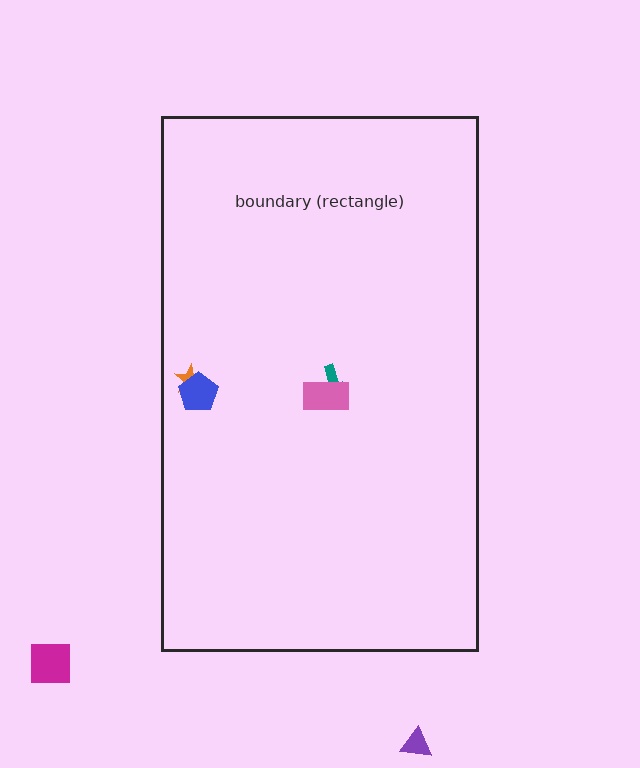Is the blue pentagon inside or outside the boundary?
Inside.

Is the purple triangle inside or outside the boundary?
Outside.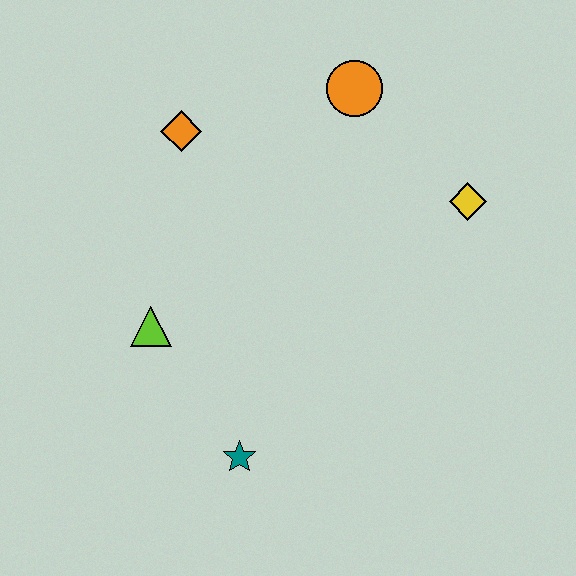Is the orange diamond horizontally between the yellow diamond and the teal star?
No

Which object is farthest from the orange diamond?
The teal star is farthest from the orange diamond.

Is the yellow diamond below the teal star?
No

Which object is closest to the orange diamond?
The orange circle is closest to the orange diamond.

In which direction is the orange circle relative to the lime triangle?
The orange circle is above the lime triangle.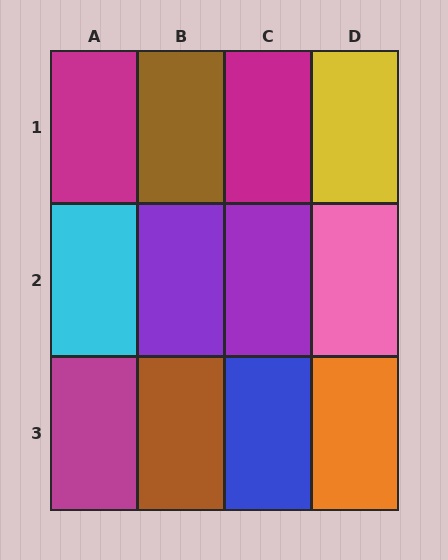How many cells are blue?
1 cell is blue.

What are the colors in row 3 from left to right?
Magenta, brown, blue, orange.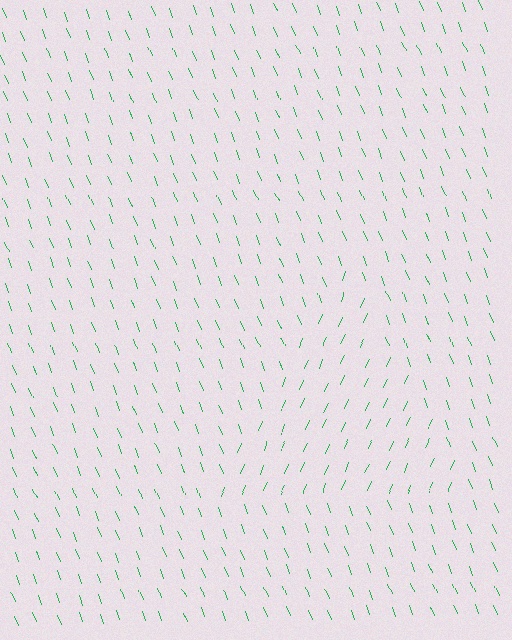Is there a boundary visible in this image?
Yes, there is a texture boundary formed by a change in line orientation.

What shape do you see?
I see a triangle.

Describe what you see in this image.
The image is filled with small green line segments. A triangle region in the image has lines oriented differently from the surrounding lines, creating a visible texture boundary.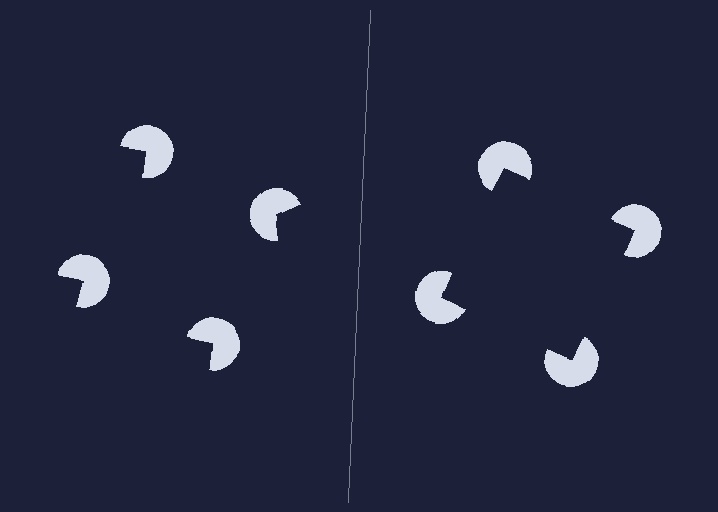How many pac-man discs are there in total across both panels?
8 — 4 on each side.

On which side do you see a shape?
An illusory square appears on the right side. On the left side the wedge cuts are rotated, so no coherent shape forms.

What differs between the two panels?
The pac-man discs are positioned identically on both sides; only the wedge orientations differ. On the right they align to a square; on the left they are misaligned.